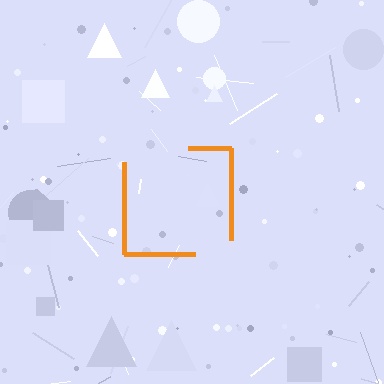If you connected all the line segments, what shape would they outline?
They would outline a square.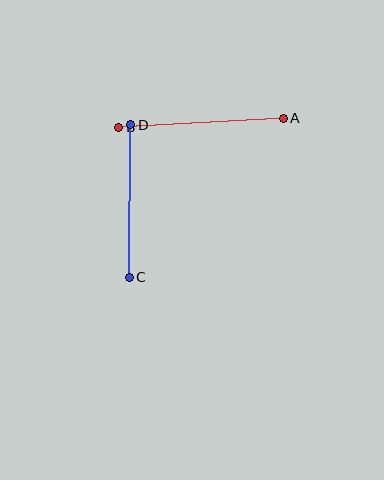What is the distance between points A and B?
The distance is approximately 165 pixels.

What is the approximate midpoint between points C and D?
The midpoint is at approximately (130, 201) pixels.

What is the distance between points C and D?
The distance is approximately 153 pixels.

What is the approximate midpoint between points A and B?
The midpoint is at approximately (201, 123) pixels.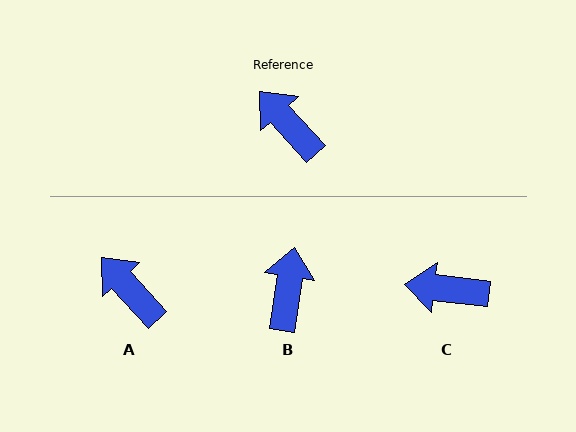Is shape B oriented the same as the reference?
No, it is off by about 51 degrees.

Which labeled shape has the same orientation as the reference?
A.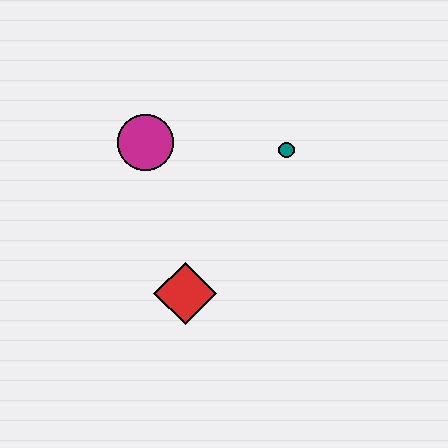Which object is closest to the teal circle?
The magenta circle is closest to the teal circle.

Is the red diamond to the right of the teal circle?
No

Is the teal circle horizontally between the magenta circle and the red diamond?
No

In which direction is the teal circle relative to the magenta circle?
The teal circle is to the right of the magenta circle.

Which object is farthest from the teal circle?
The red diamond is farthest from the teal circle.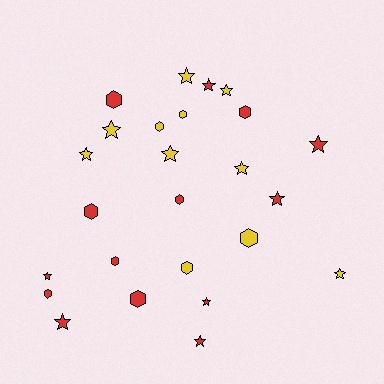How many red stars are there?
There are 7 red stars.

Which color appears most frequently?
Red, with 14 objects.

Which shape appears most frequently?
Star, with 14 objects.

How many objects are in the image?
There are 25 objects.